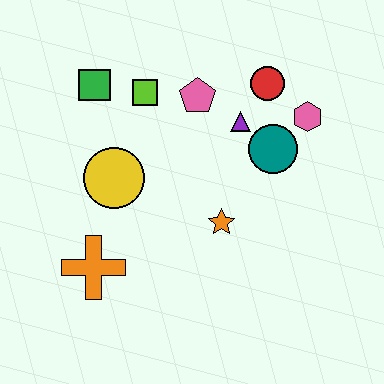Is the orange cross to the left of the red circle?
Yes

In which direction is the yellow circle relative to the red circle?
The yellow circle is to the left of the red circle.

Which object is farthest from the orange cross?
The pink hexagon is farthest from the orange cross.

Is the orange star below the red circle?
Yes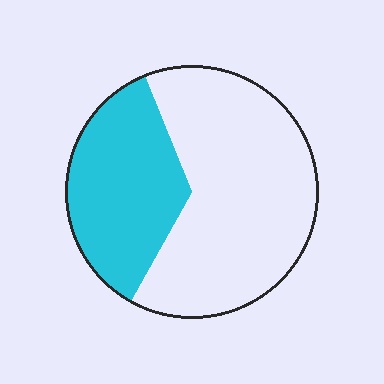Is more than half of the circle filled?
No.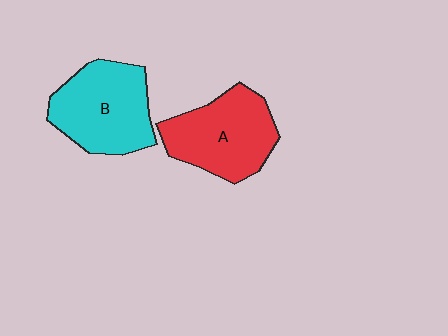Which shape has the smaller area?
Shape A (red).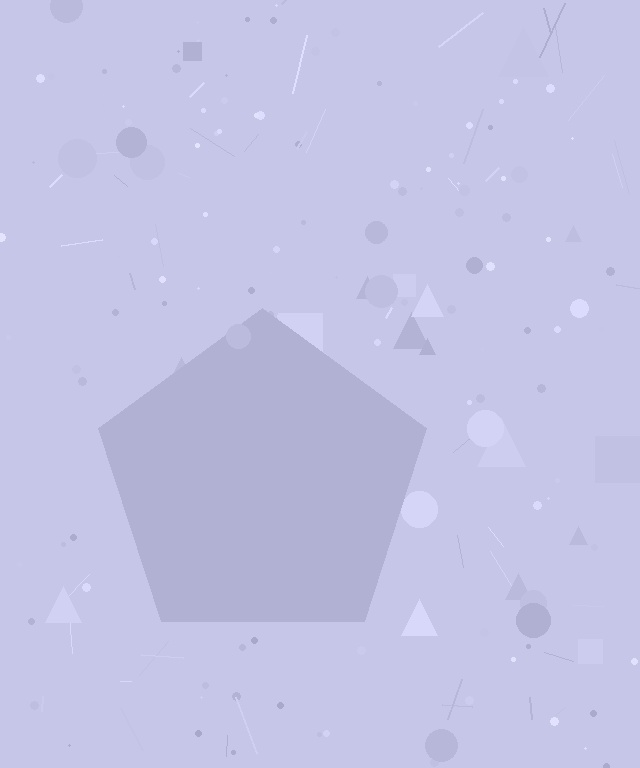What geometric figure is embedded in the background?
A pentagon is embedded in the background.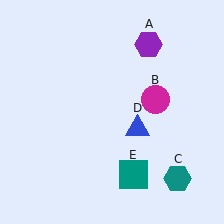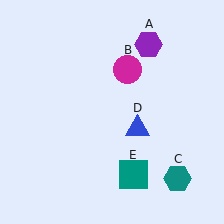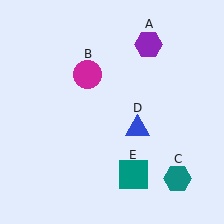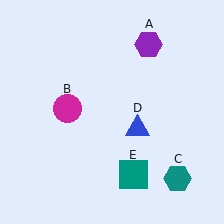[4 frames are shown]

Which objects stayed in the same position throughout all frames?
Purple hexagon (object A) and teal hexagon (object C) and blue triangle (object D) and teal square (object E) remained stationary.